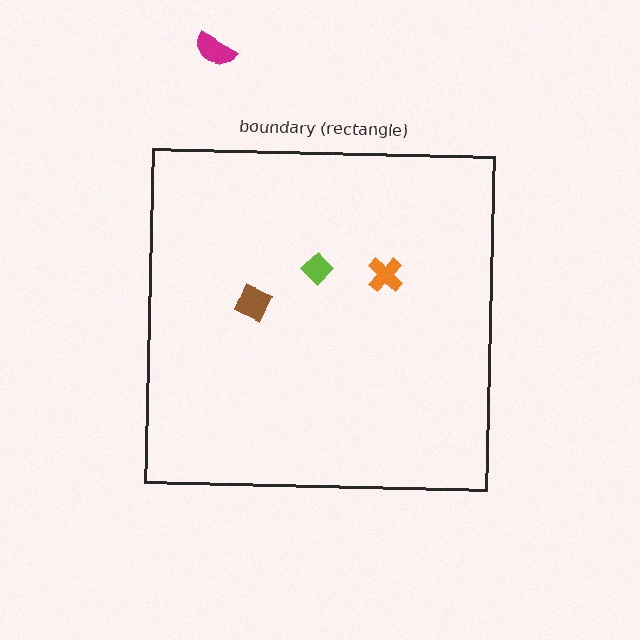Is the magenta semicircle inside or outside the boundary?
Outside.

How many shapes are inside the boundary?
3 inside, 1 outside.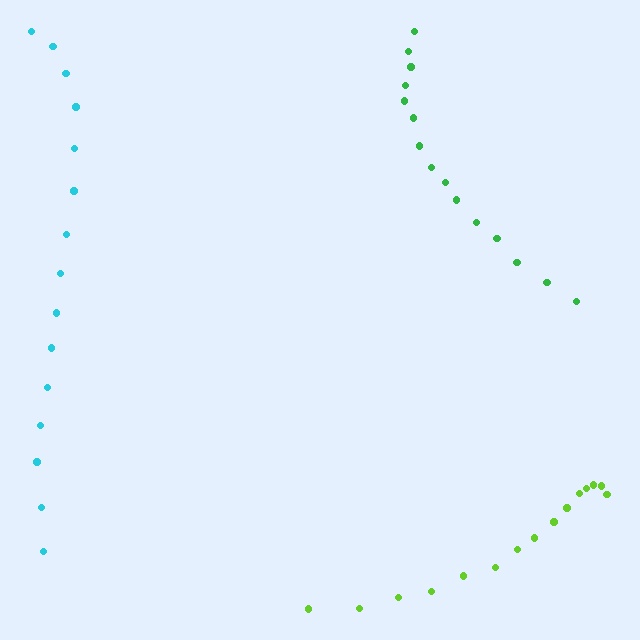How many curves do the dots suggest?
There are 3 distinct paths.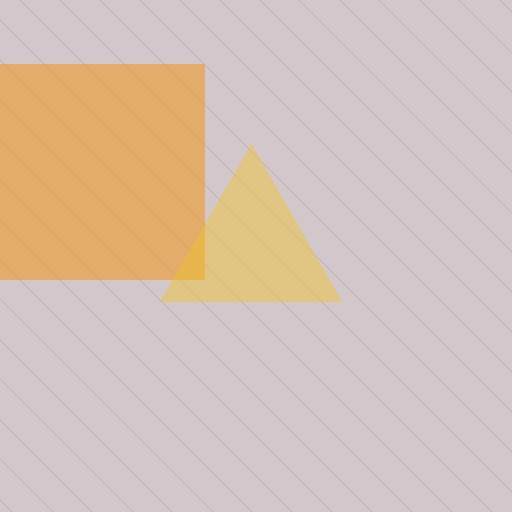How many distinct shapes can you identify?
There are 2 distinct shapes: an orange square, a yellow triangle.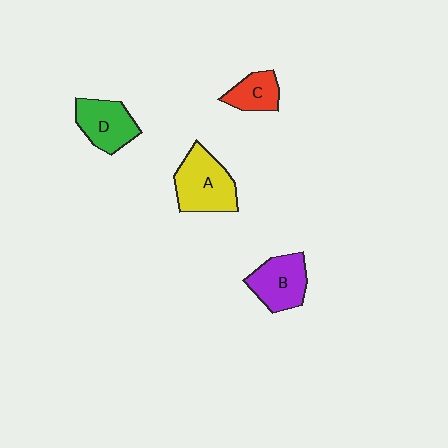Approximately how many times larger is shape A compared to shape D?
Approximately 1.3 times.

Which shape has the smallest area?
Shape C (red).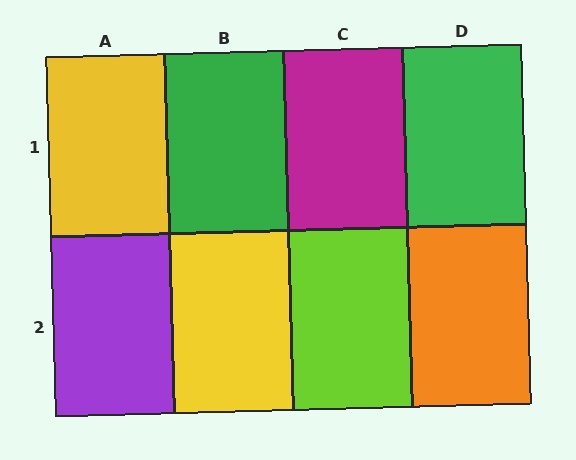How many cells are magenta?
1 cell is magenta.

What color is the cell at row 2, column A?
Purple.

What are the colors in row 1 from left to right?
Yellow, green, magenta, green.